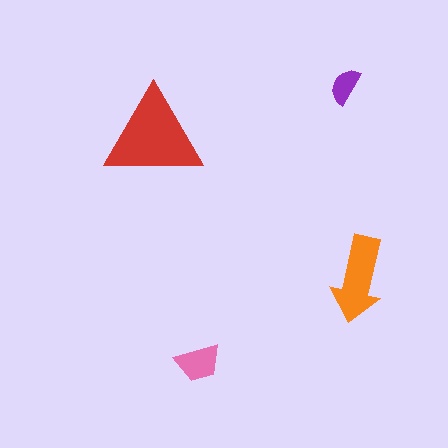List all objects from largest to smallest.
The red triangle, the orange arrow, the pink trapezoid, the purple semicircle.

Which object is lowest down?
The pink trapezoid is bottommost.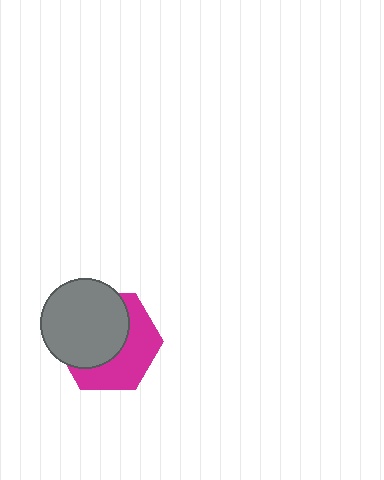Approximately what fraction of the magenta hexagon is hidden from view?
Roughly 55% of the magenta hexagon is hidden behind the gray circle.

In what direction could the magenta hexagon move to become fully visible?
The magenta hexagon could move toward the lower-right. That would shift it out from behind the gray circle entirely.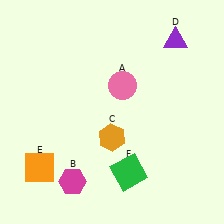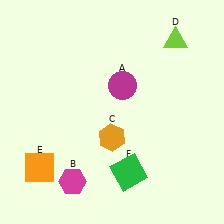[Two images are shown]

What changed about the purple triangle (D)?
In Image 1, D is purple. In Image 2, it changed to lime.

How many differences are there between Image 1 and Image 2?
There are 2 differences between the two images.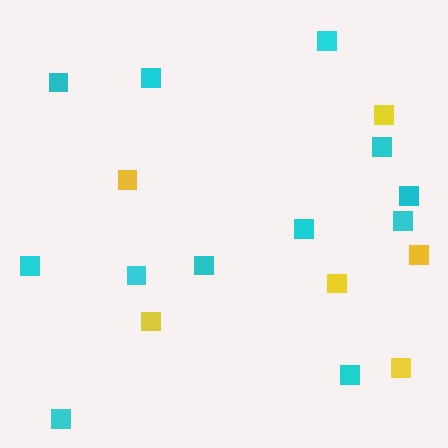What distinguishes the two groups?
There are 2 groups: one group of cyan squares (12) and one group of yellow squares (6).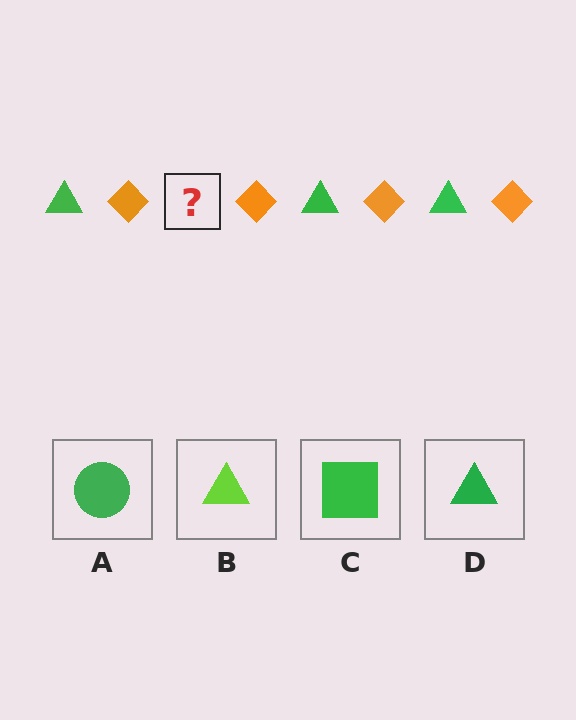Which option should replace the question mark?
Option D.